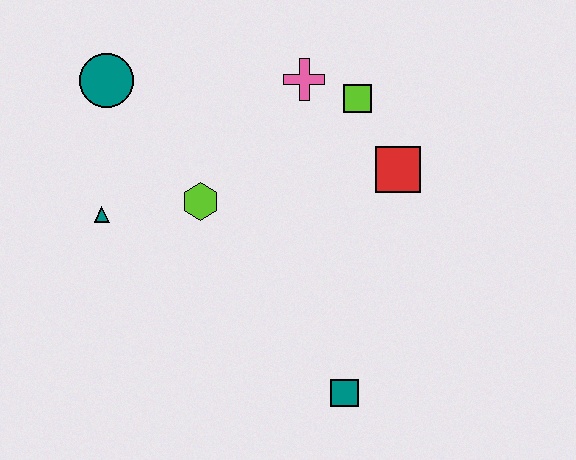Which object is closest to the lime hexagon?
The teal triangle is closest to the lime hexagon.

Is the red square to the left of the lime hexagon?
No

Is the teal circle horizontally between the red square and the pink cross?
No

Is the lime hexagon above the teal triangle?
Yes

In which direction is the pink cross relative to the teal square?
The pink cross is above the teal square.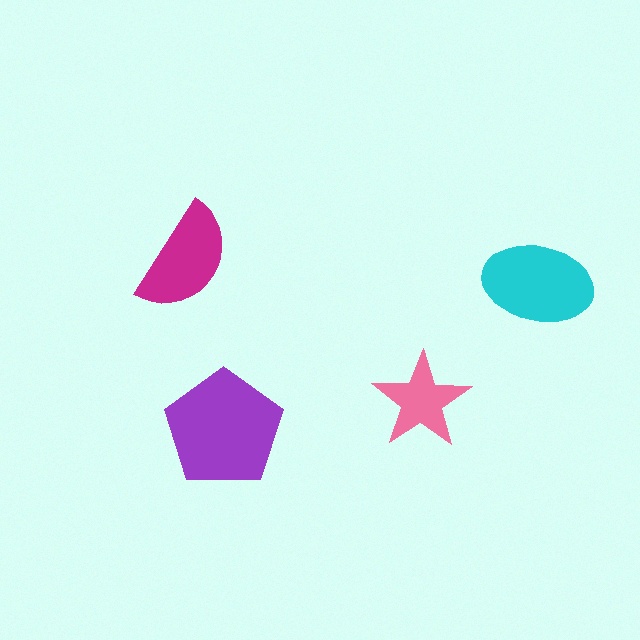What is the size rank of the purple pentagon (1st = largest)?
1st.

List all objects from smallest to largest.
The pink star, the magenta semicircle, the cyan ellipse, the purple pentagon.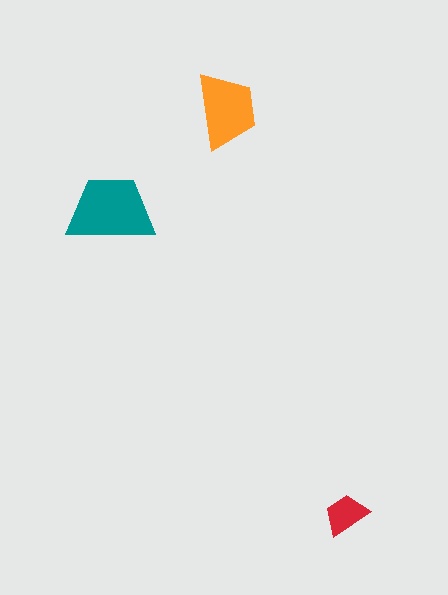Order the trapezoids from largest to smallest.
the teal one, the orange one, the red one.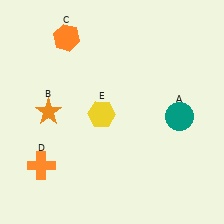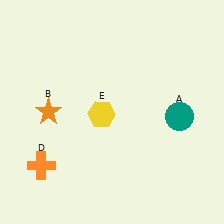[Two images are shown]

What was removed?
The orange hexagon (C) was removed in Image 2.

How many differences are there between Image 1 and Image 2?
There is 1 difference between the two images.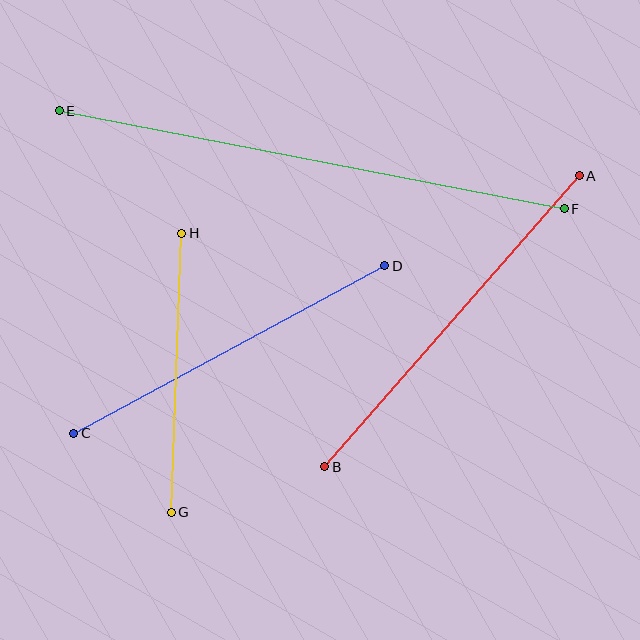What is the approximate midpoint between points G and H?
The midpoint is at approximately (177, 373) pixels.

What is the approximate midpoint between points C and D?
The midpoint is at approximately (229, 349) pixels.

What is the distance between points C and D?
The distance is approximately 353 pixels.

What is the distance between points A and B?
The distance is approximately 387 pixels.